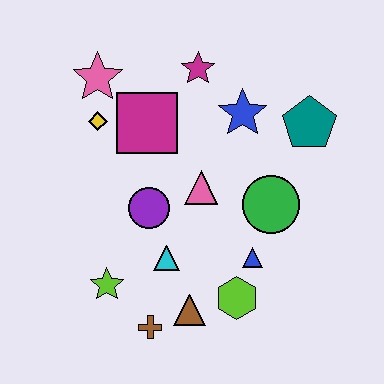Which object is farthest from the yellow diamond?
The lime hexagon is farthest from the yellow diamond.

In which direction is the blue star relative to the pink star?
The blue star is to the right of the pink star.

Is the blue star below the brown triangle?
No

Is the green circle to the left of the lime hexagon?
No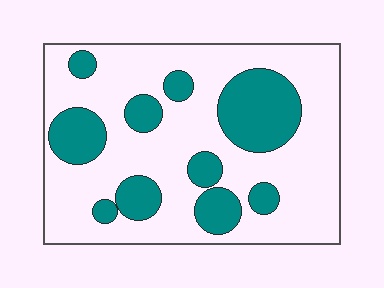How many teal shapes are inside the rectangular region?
10.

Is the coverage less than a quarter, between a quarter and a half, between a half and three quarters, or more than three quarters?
Between a quarter and a half.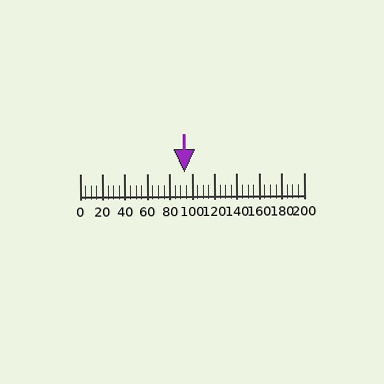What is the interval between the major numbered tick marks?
The major tick marks are spaced 20 units apart.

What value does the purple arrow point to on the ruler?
The purple arrow points to approximately 94.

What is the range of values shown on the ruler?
The ruler shows values from 0 to 200.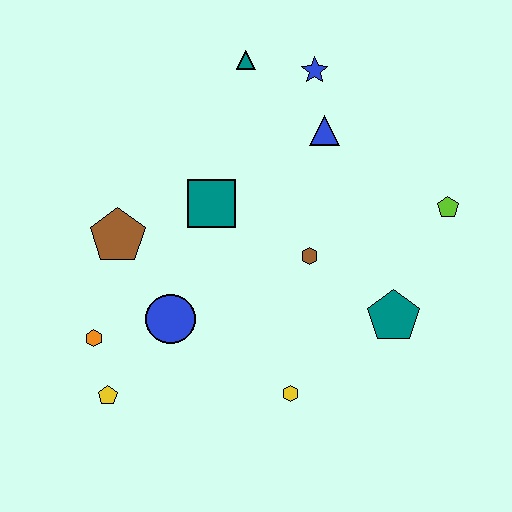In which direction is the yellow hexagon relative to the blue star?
The yellow hexagon is below the blue star.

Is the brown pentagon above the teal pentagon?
Yes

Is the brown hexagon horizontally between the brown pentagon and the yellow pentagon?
No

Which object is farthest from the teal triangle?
The yellow pentagon is farthest from the teal triangle.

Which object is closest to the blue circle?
The orange hexagon is closest to the blue circle.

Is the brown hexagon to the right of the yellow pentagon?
Yes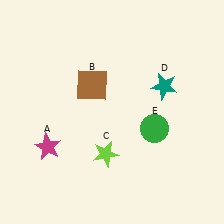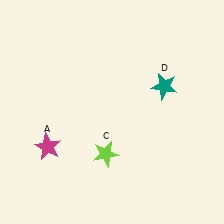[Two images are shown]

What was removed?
The brown square (B), the green circle (E) were removed in Image 2.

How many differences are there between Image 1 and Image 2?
There are 2 differences between the two images.